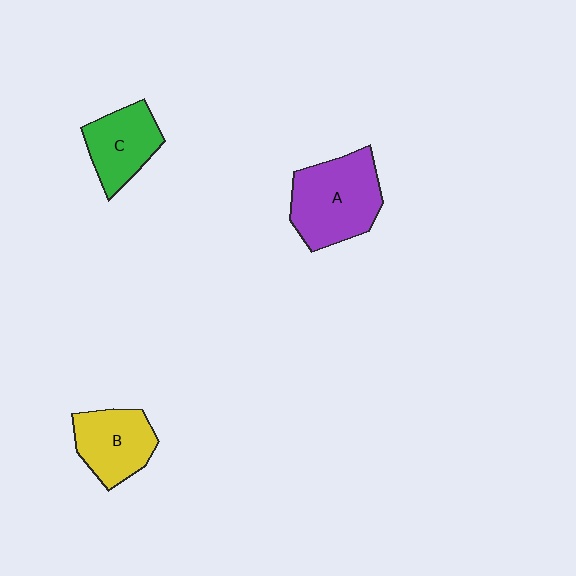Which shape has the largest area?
Shape A (purple).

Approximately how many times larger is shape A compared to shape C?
Approximately 1.5 times.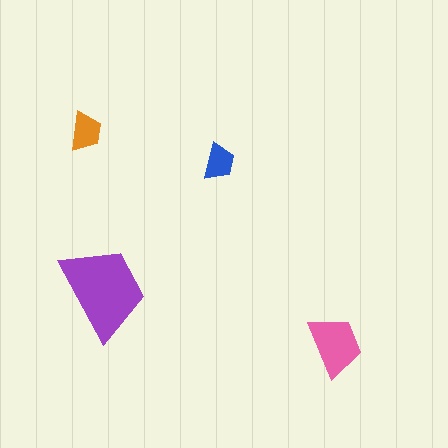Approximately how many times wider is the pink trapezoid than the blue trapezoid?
About 1.5 times wider.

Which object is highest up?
The orange trapezoid is topmost.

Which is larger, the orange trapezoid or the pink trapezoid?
The pink one.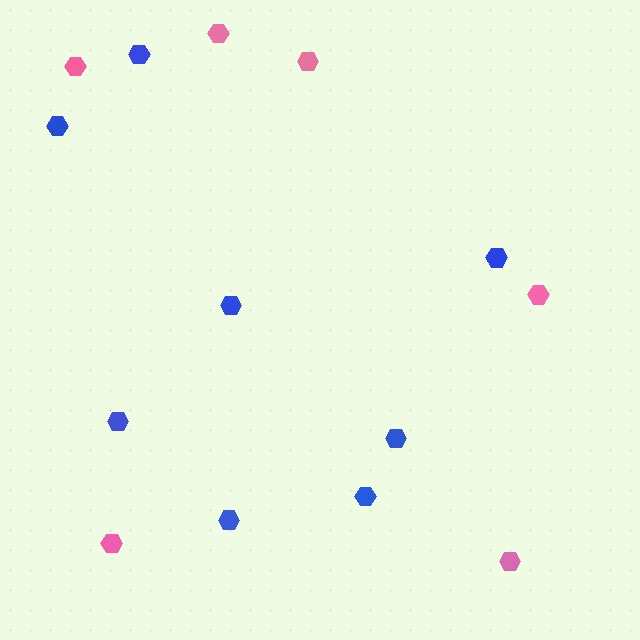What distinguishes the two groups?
There are 2 groups: one group of blue hexagons (8) and one group of pink hexagons (6).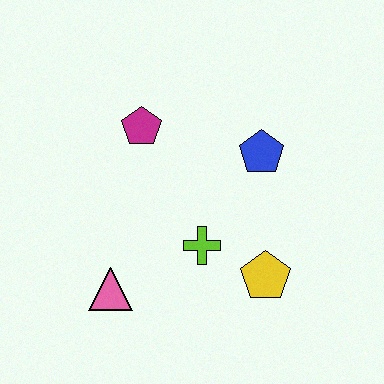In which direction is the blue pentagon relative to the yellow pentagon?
The blue pentagon is above the yellow pentagon.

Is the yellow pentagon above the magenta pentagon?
No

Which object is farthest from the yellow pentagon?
The magenta pentagon is farthest from the yellow pentagon.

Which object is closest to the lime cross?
The yellow pentagon is closest to the lime cross.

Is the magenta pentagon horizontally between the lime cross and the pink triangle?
Yes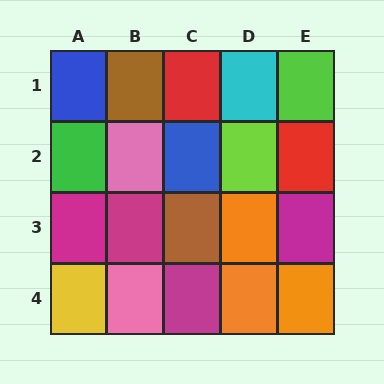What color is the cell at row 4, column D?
Orange.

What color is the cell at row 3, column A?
Magenta.